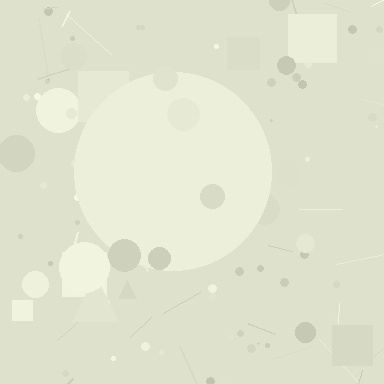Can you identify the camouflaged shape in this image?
The camouflaged shape is a circle.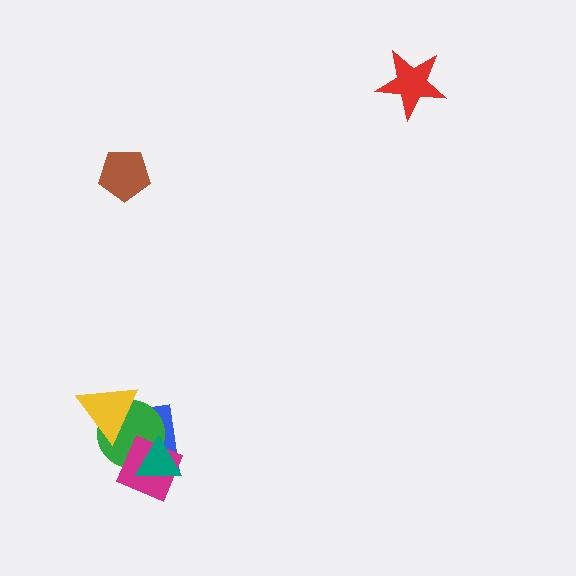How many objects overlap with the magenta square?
3 objects overlap with the magenta square.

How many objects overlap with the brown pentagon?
0 objects overlap with the brown pentagon.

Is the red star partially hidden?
No, no other shape covers it.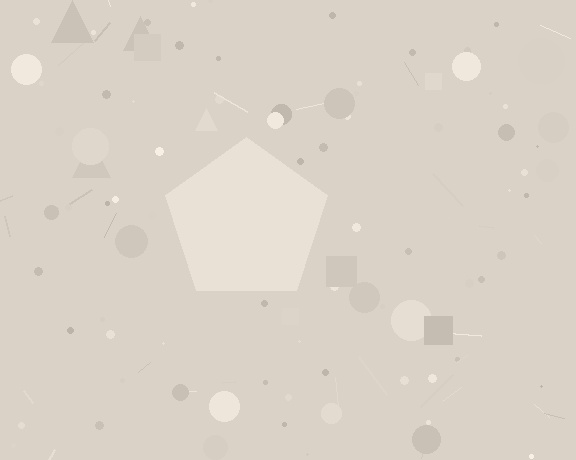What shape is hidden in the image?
A pentagon is hidden in the image.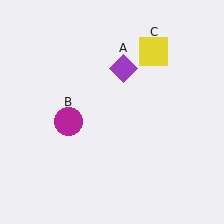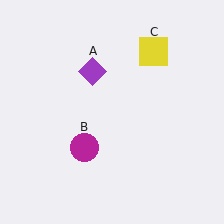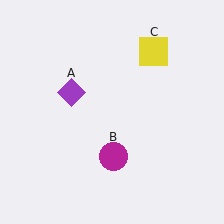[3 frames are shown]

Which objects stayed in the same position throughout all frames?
Yellow square (object C) remained stationary.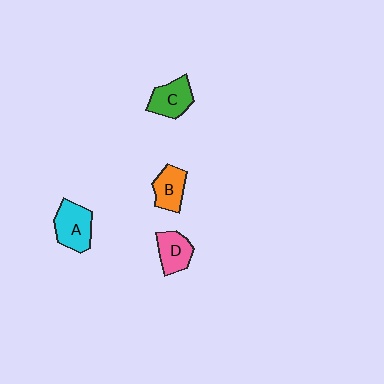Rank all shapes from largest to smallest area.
From largest to smallest: A (cyan), C (green), D (pink), B (orange).